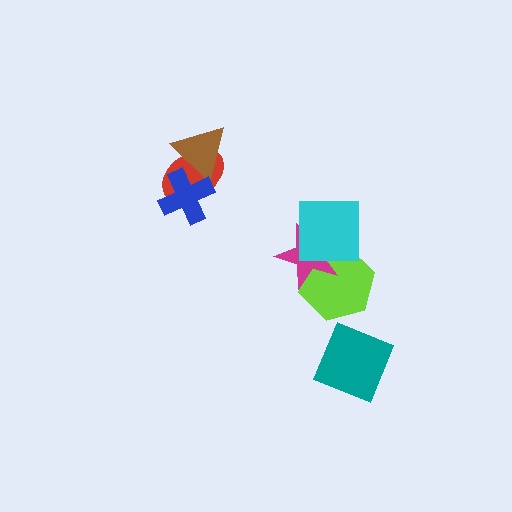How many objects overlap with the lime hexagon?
2 objects overlap with the lime hexagon.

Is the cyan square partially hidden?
No, no other shape covers it.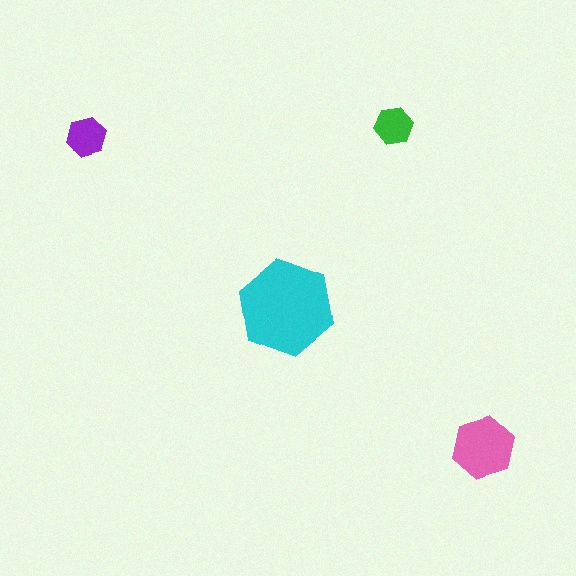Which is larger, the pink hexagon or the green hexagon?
The pink one.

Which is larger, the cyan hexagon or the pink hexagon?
The cyan one.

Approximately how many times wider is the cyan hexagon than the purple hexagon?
About 2.5 times wider.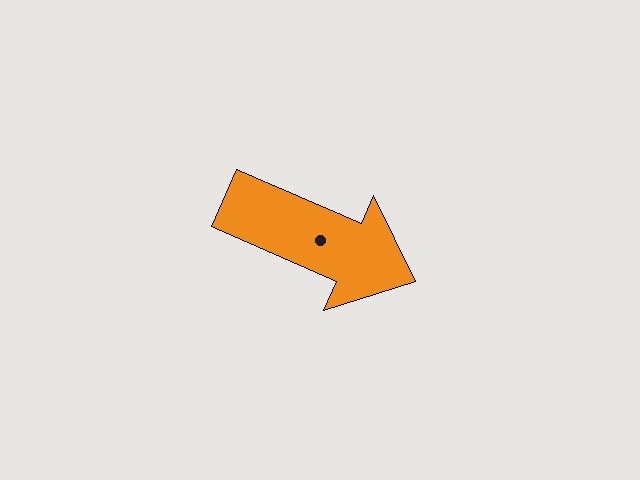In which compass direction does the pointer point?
Southeast.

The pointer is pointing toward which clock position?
Roughly 4 o'clock.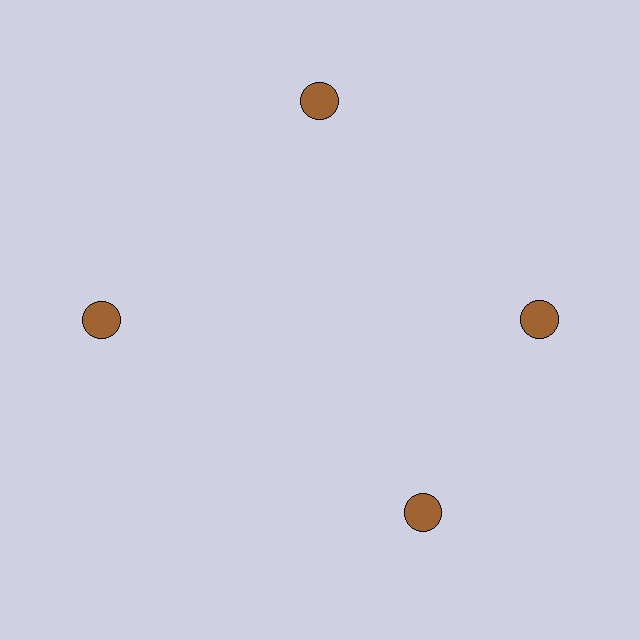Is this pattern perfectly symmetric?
No. The 4 brown circles are arranged in a ring, but one element near the 6 o'clock position is rotated out of alignment along the ring, breaking the 4-fold rotational symmetry.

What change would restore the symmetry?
The symmetry would be restored by rotating it back into even spacing with its neighbors so that all 4 circles sit at equal angles and equal distance from the center.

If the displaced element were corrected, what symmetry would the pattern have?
It would have 4-fold rotational symmetry — the pattern would map onto itself every 90 degrees.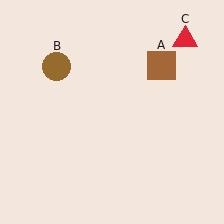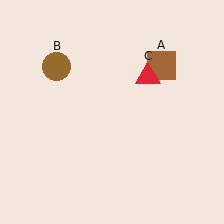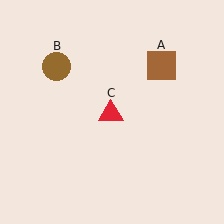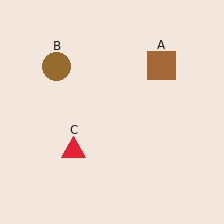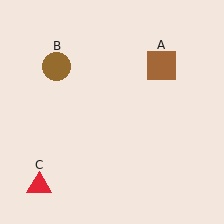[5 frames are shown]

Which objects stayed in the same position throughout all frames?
Brown square (object A) and brown circle (object B) remained stationary.